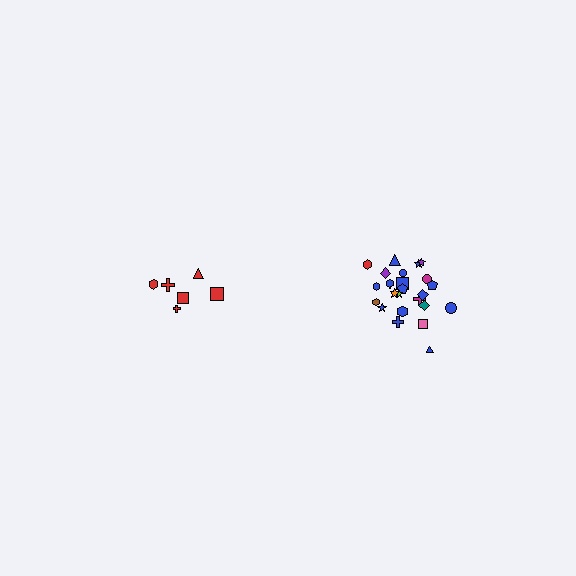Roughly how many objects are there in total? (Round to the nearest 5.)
Roughly 30 objects in total.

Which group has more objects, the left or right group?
The right group.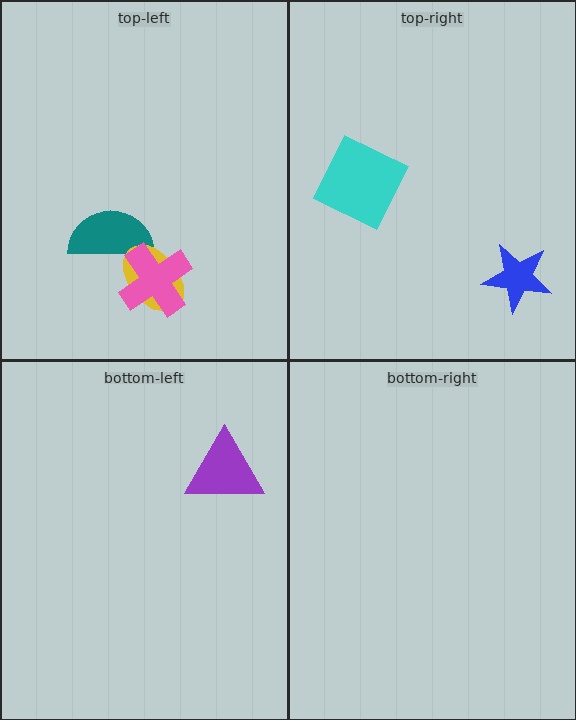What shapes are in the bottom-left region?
The purple triangle.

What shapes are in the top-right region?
The cyan square, the blue star.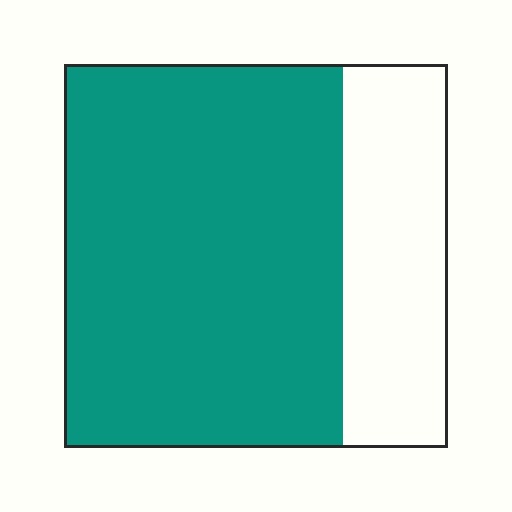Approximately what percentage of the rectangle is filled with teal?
Approximately 75%.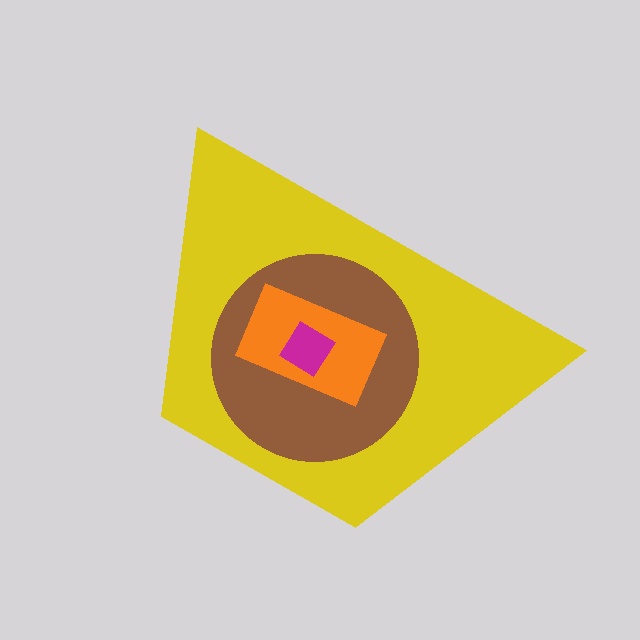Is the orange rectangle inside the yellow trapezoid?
Yes.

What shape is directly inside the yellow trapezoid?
The brown circle.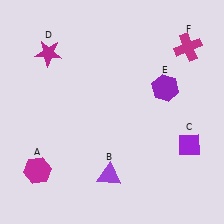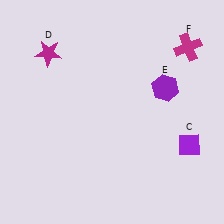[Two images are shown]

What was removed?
The purple triangle (B), the magenta hexagon (A) were removed in Image 2.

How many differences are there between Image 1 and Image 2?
There are 2 differences between the two images.